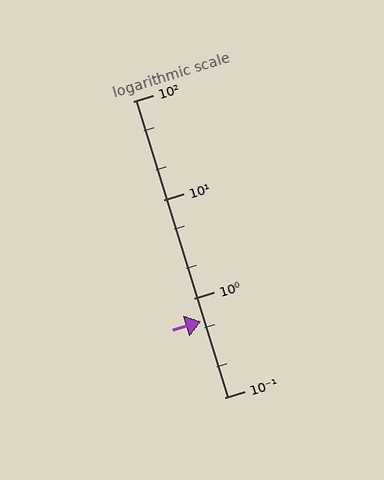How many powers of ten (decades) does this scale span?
The scale spans 3 decades, from 0.1 to 100.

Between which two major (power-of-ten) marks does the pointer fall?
The pointer is between 0.1 and 1.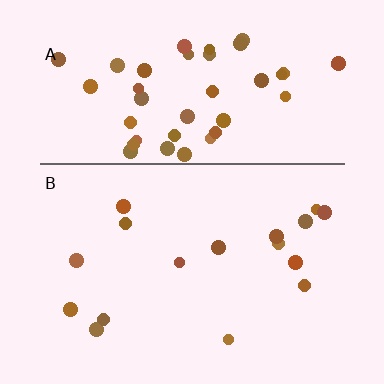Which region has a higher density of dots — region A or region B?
A (the top).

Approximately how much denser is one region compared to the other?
Approximately 2.8× — region A over region B.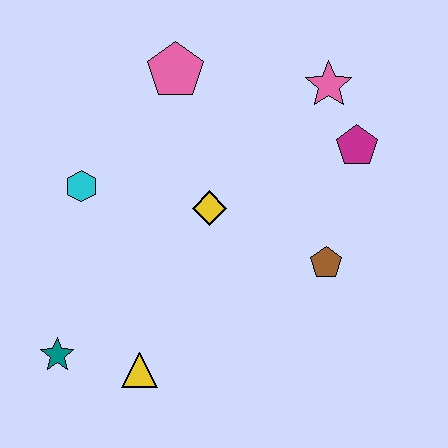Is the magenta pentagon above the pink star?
No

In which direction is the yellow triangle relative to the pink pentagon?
The yellow triangle is below the pink pentagon.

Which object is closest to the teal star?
The yellow triangle is closest to the teal star.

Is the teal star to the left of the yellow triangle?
Yes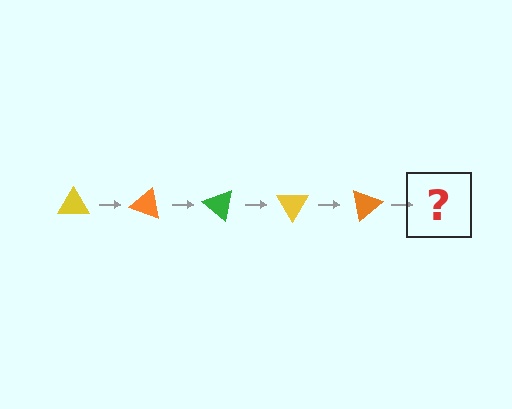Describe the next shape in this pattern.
It should be a green triangle, rotated 100 degrees from the start.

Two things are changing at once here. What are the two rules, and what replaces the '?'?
The two rules are that it rotates 20 degrees each step and the color cycles through yellow, orange, and green. The '?' should be a green triangle, rotated 100 degrees from the start.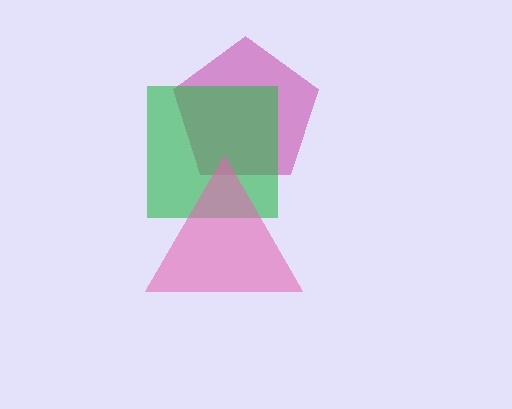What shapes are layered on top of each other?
The layered shapes are: a magenta pentagon, a green square, a pink triangle.